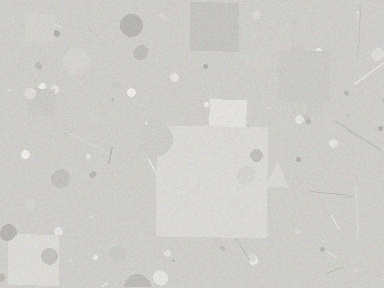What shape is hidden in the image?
A square is hidden in the image.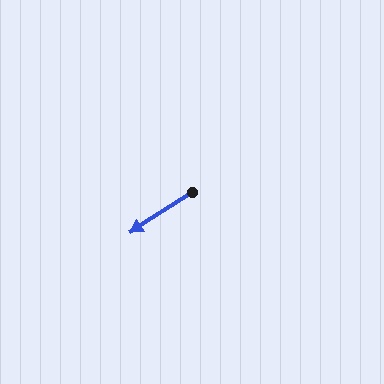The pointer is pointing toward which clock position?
Roughly 8 o'clock.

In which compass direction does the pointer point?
Southwest.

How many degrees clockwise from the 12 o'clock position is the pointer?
Approximately 237 degrees.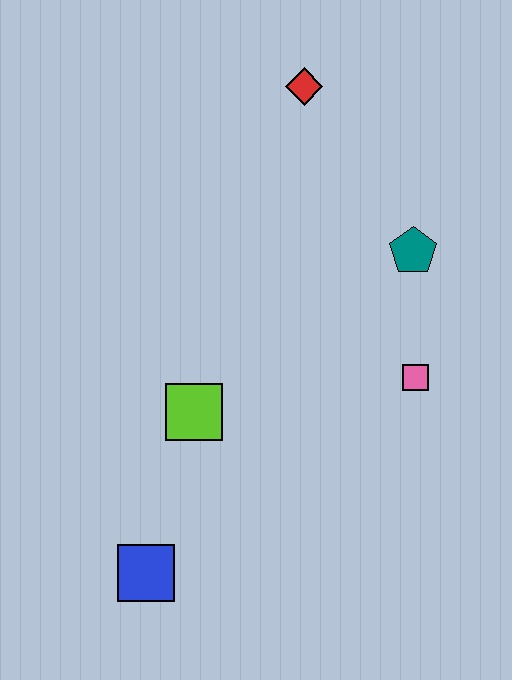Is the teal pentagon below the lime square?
No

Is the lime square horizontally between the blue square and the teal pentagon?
Yes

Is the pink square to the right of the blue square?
Yes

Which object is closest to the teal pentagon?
The pink square is closest to the teal pentagon.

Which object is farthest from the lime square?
The red diamond is farthest from the lime square.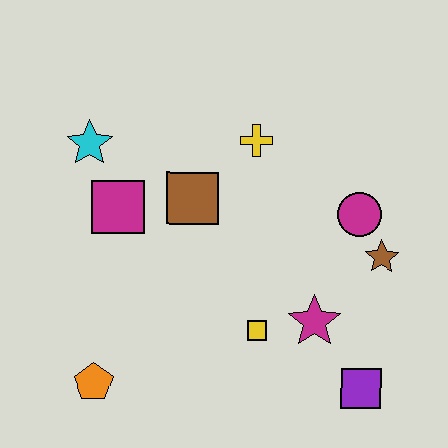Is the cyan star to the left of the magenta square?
Yes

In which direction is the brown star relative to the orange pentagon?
The brown star is to the right of the orange pentagon.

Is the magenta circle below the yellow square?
No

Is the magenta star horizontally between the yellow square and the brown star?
Yes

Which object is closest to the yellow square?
The magenta star is closest to the yellow square.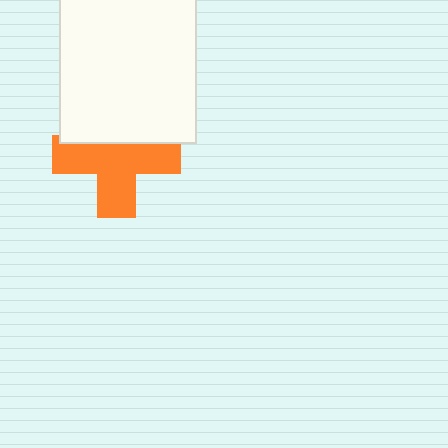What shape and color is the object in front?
The object in front is a white rectangle.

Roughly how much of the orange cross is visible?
Most of it is visible (roughly 67%).